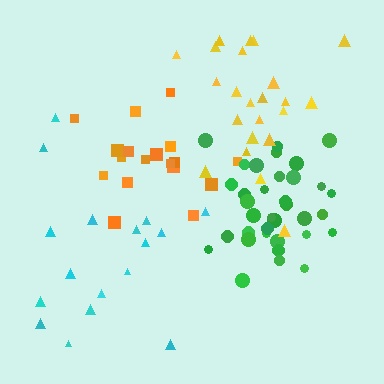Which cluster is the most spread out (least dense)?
Cyan.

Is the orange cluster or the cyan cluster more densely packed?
Orange.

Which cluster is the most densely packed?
Green.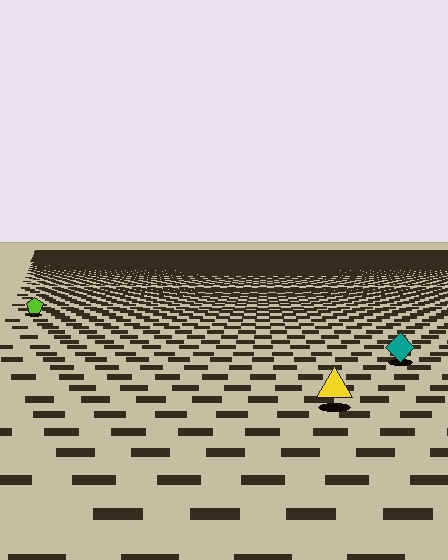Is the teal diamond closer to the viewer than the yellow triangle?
No. The yellow triangle is closer — you can tell from the texture gradient: the ground texture is coarser near it.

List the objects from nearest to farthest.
From nearest to farthest: the yellow triangle, the teal diamond, the lime pentagon.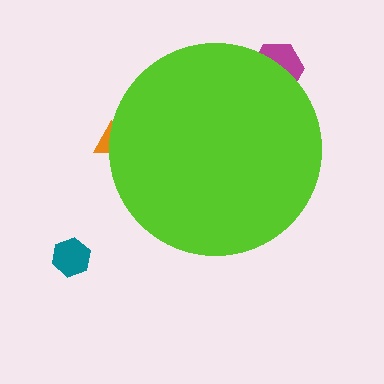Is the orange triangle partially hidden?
Yes, the orange triangle is partially hidden behind the lime circle.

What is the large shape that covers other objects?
A lime circle.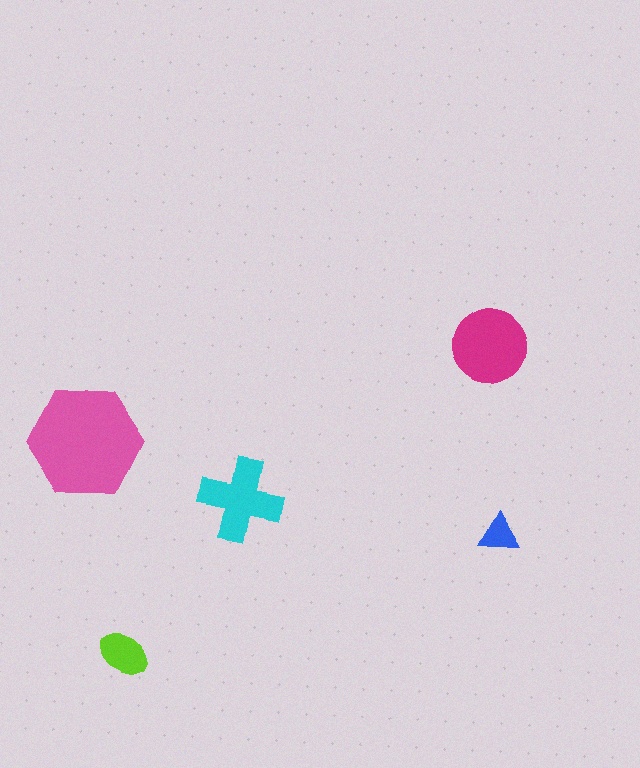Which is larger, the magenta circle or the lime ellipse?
The magenta circle.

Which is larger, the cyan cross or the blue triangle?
The cyan cross.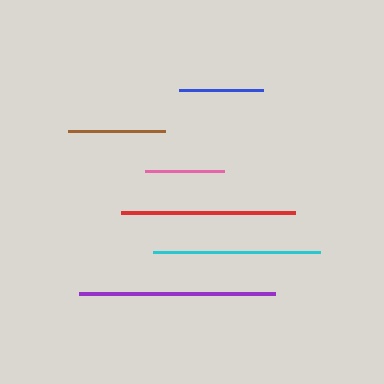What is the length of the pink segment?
The pink segment is approximately 79 pixels long.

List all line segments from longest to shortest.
From longest to shortest: purple, red, cyan, brown, blue, pink.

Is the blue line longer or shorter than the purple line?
The purple line is longer than the blue line.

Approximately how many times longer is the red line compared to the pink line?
The red line is approximately 2.2 times the length of the pink line.